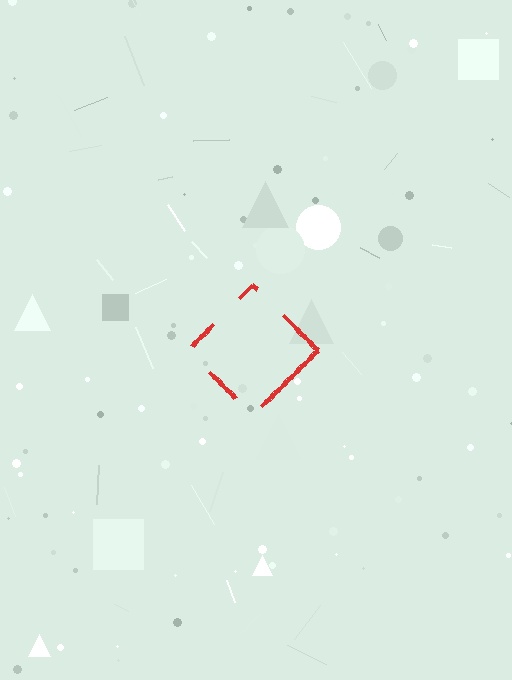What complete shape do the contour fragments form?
The contour fragments form a diamond.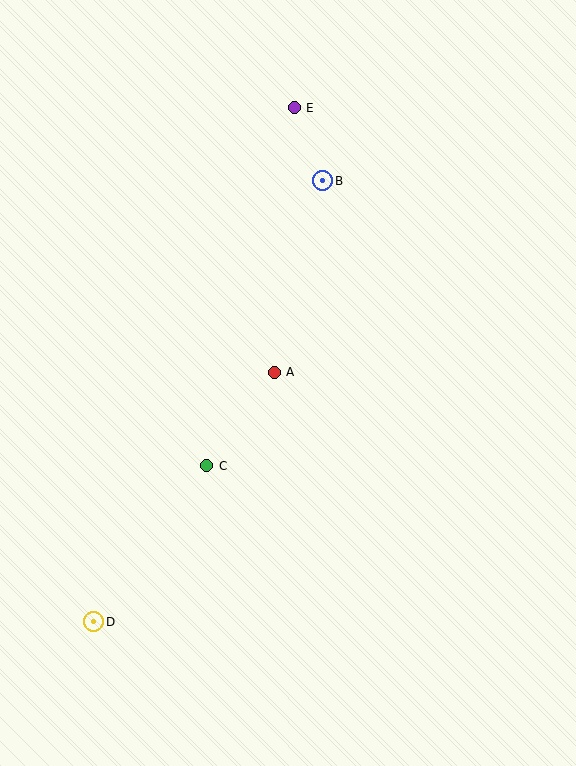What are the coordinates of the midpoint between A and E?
The midpoint between A and E is at (284, 240).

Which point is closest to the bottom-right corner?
Point C is closest to the bottom-right corner.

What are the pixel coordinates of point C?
Point C is at (207, 466).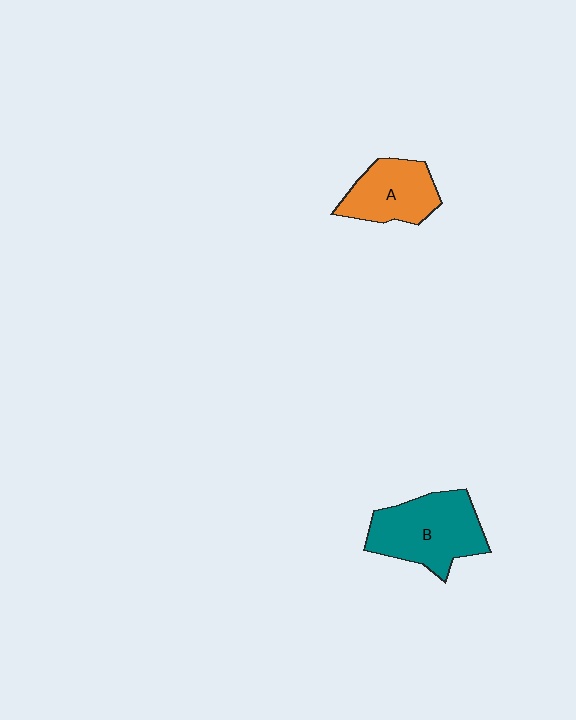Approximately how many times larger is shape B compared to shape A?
Approximately 1.4 times.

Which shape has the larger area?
Shape B (teal).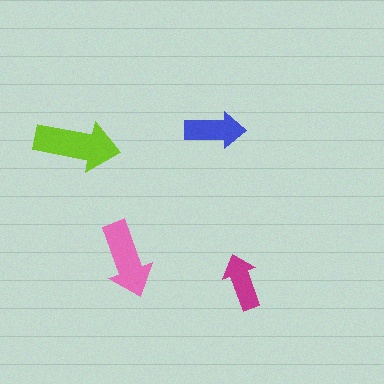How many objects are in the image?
There are 4 objects in the image.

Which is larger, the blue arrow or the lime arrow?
The lime one.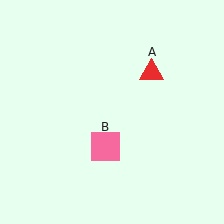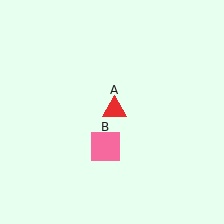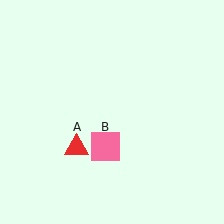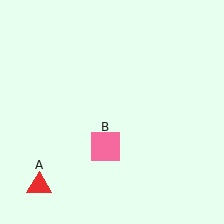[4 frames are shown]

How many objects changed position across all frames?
1 object changed position: red triangle (object A).